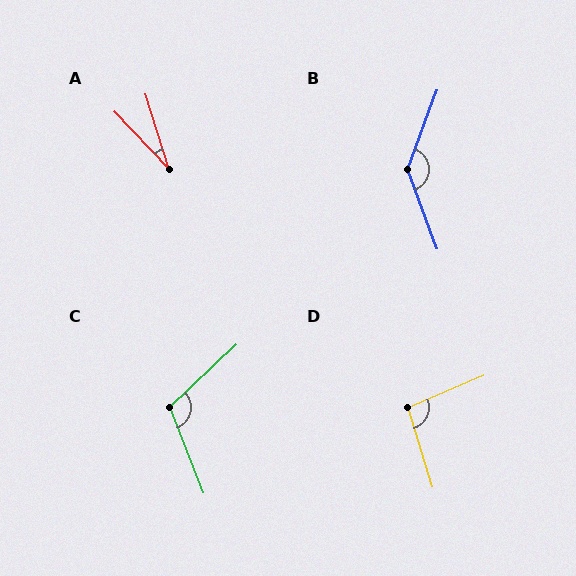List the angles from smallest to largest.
A (27°), D (96°), C (112°), B (140°).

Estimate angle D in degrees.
Approximately 96 degrees.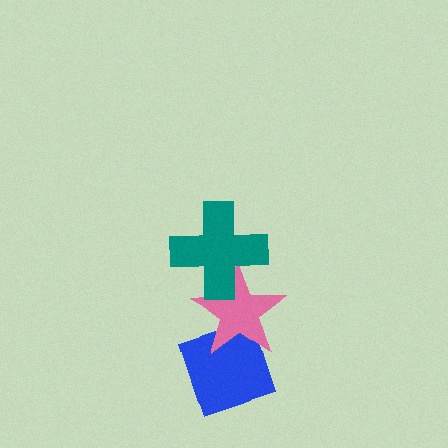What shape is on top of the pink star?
The teal cross is on top of the pink star.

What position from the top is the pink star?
The pink star is 2nd from the top.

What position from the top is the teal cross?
The teal cross is 1st from the top.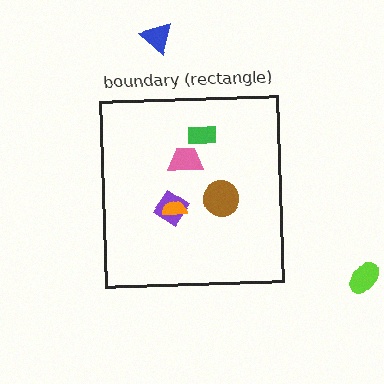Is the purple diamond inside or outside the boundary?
Inside.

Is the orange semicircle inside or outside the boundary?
Inside.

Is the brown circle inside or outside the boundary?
Inside.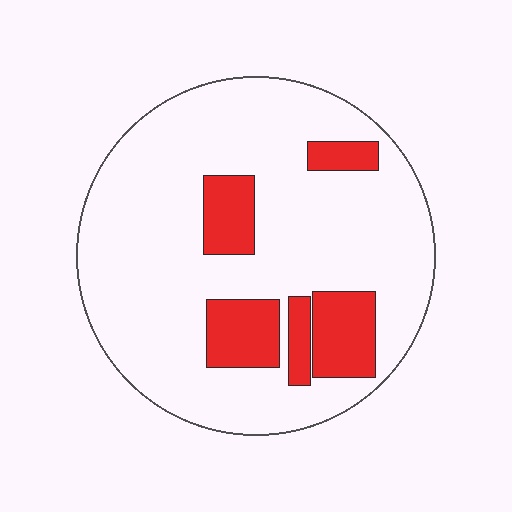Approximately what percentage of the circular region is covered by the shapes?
Approximately 20%.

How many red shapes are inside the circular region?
5.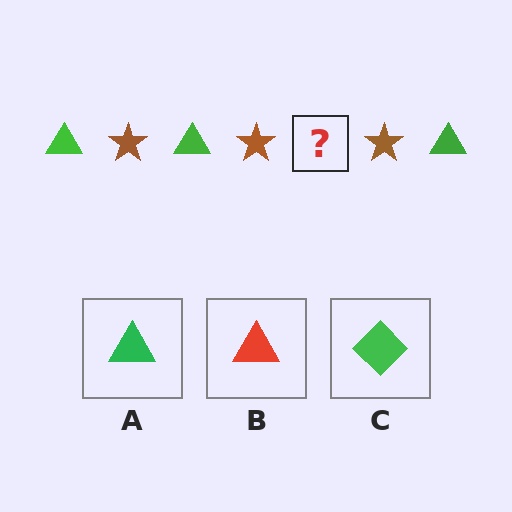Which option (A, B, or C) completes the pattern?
A.